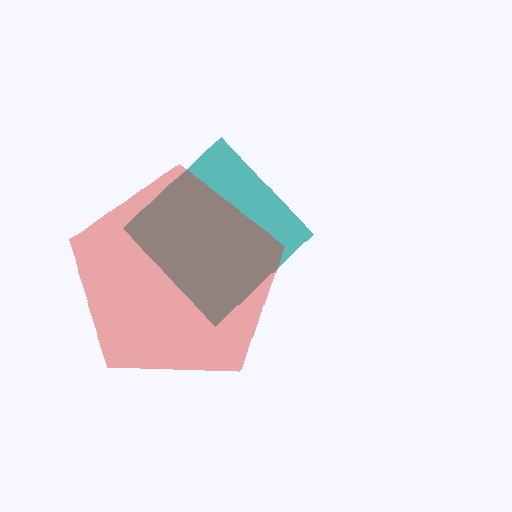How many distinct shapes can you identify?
There are 2 distinct shapes: a teal diamond, a red pentagon.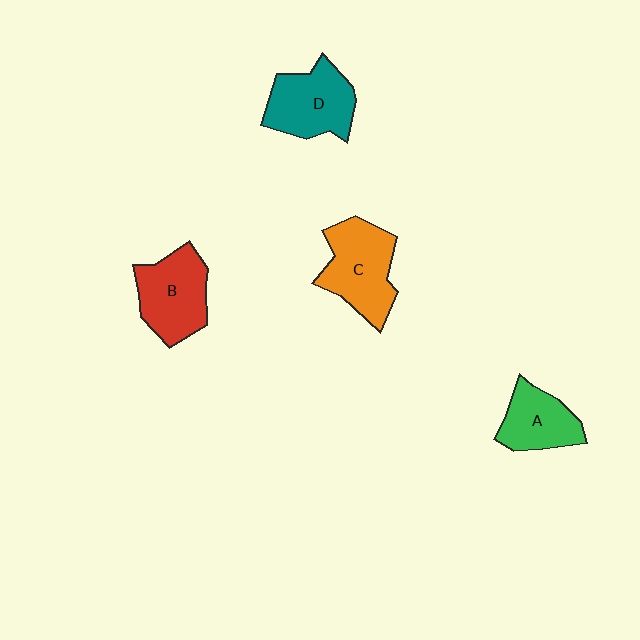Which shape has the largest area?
Shape C (orange).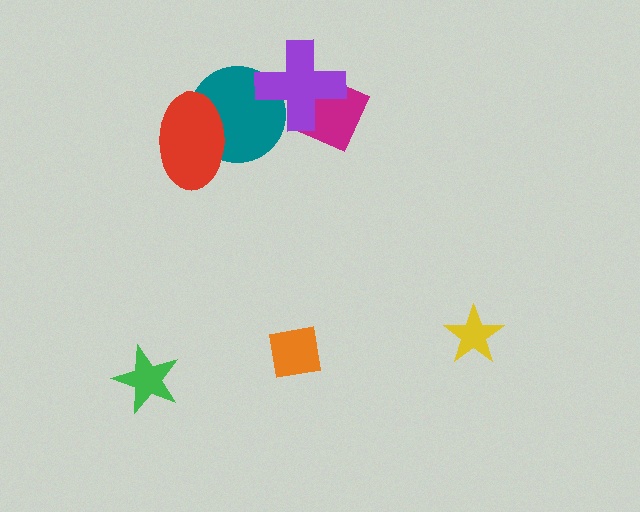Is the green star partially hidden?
No, no other shape covers it.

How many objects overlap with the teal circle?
2 objects overlap with the teal circle.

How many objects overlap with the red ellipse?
1 object overlaps with the red ellipse.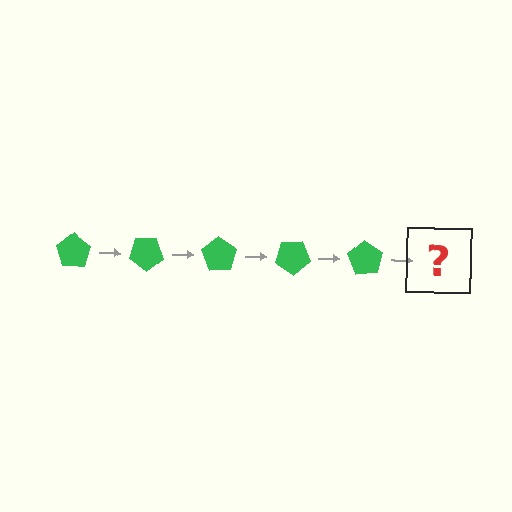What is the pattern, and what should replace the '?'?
The pattern is that the pentagon rotates 35 degrees each step. The '?' should be a green pentagon rotated 175 degrees.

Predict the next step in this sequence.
The next step is a green pentagon rotated 175 degrees.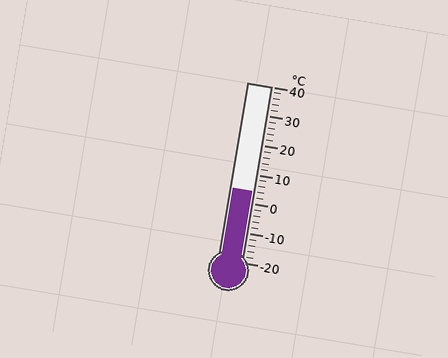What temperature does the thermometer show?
The thermometer shows approximately 4°C.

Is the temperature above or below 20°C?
The temperature is below 20°C.